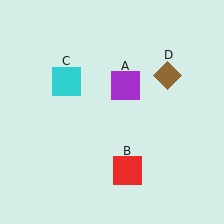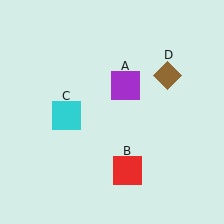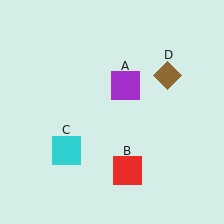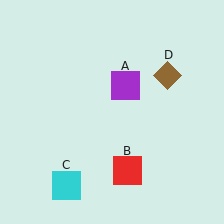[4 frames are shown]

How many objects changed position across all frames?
1 object changed position: cyan square (object C).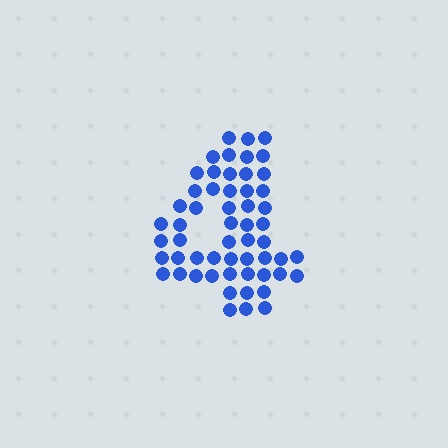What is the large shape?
The large shape is the digit 4.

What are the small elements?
The small elements are circles.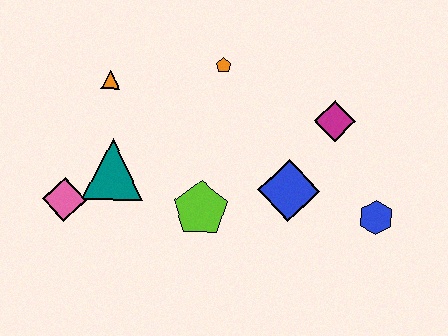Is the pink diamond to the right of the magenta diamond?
No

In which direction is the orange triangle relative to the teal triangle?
The orange triangle is above the teal triangle.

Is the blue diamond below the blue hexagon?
No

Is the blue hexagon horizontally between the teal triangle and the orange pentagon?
No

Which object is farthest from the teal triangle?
The blue hexagon is farthest from the teal triangle.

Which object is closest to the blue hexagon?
The blue diamond is closest to the blue hexagon.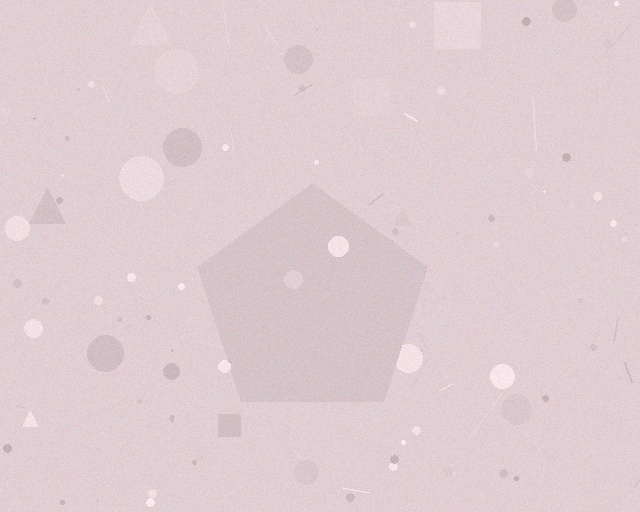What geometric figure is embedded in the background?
A pentagon is embedded in the background.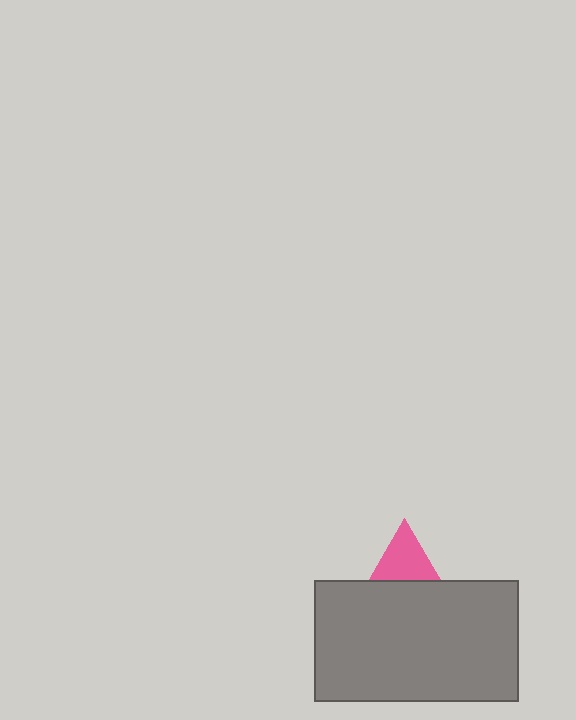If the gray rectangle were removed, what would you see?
You would see the complete pink triangle.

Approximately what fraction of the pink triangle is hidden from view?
Roughly 58% of the pink triangle is hidden behind the gray rectangle.